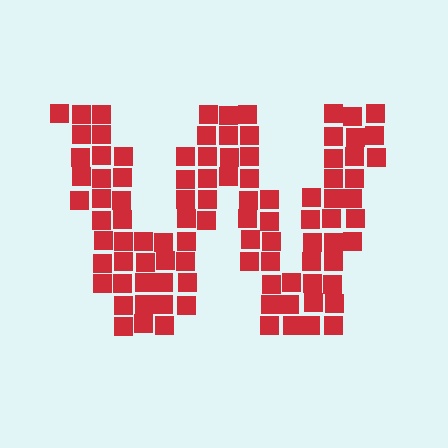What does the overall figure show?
The overall figure shows the letter W.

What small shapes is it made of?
It is made of small squares.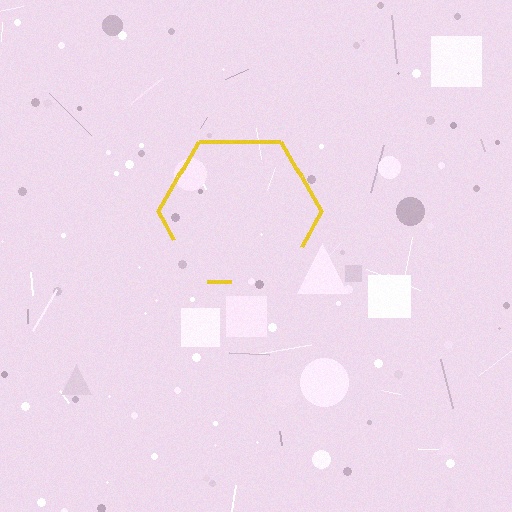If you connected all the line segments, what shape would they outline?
They would outline a hexagon.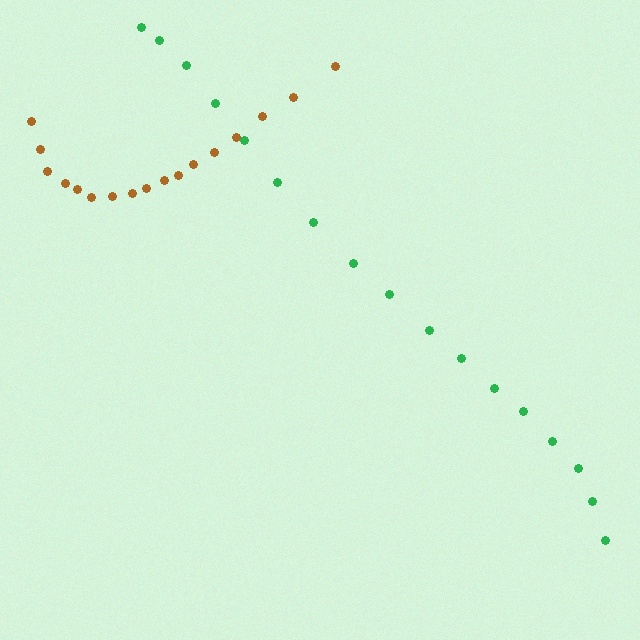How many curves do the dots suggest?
There are 2 distinct paths.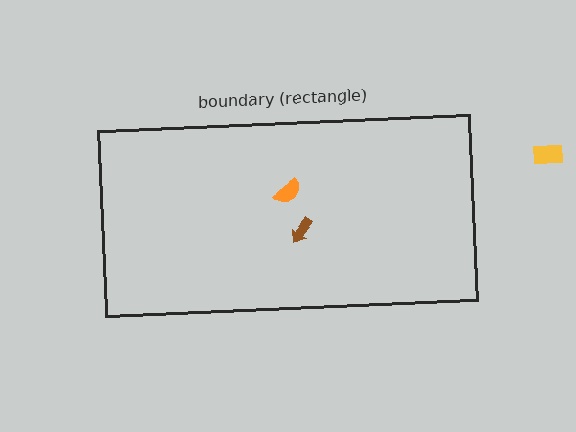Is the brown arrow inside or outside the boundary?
Inside.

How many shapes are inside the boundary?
2 inside, 1 outside.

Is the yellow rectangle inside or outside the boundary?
Outside.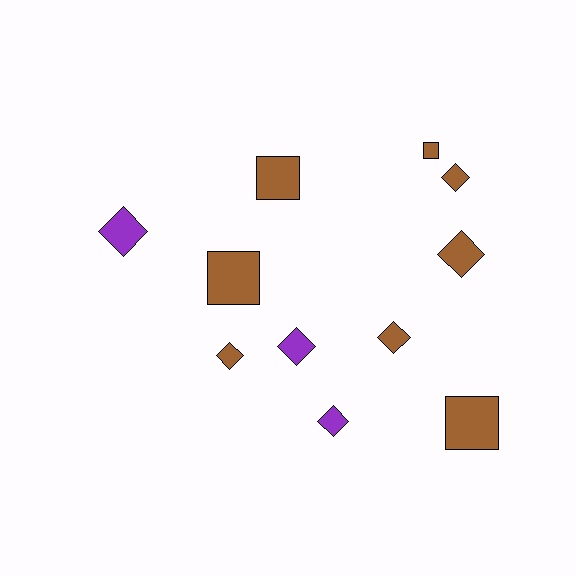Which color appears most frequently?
Brown, with 8 objects.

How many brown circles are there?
There are no brown circles.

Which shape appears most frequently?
Diamond, with 7 objects.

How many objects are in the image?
There are 11 objects.